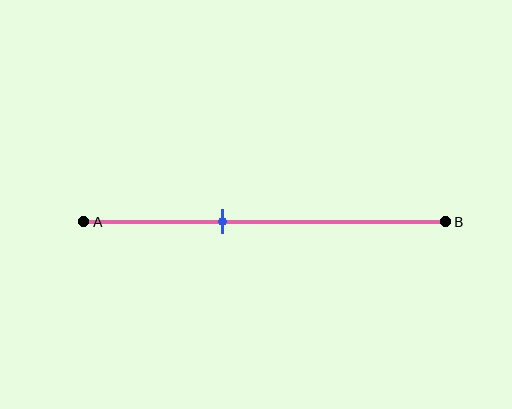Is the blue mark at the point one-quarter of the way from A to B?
No, the mark is at about 40% from A, not at the 25% one-quarter point.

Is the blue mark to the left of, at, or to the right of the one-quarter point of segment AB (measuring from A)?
The blue mark is to the right of the one-quarter point of segment AB.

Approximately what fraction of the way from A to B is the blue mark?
The blue mark is approximately 40% of the way from A to B.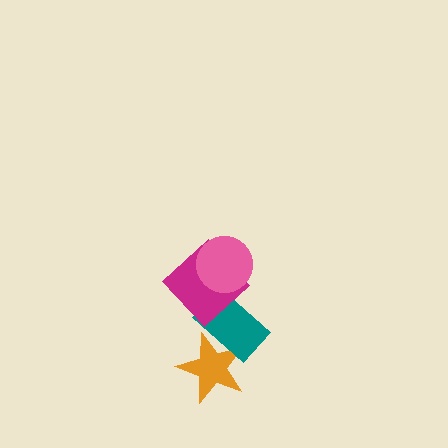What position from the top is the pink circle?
The pink circle is 1st from the top.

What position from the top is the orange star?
The orange star is 4th from the top.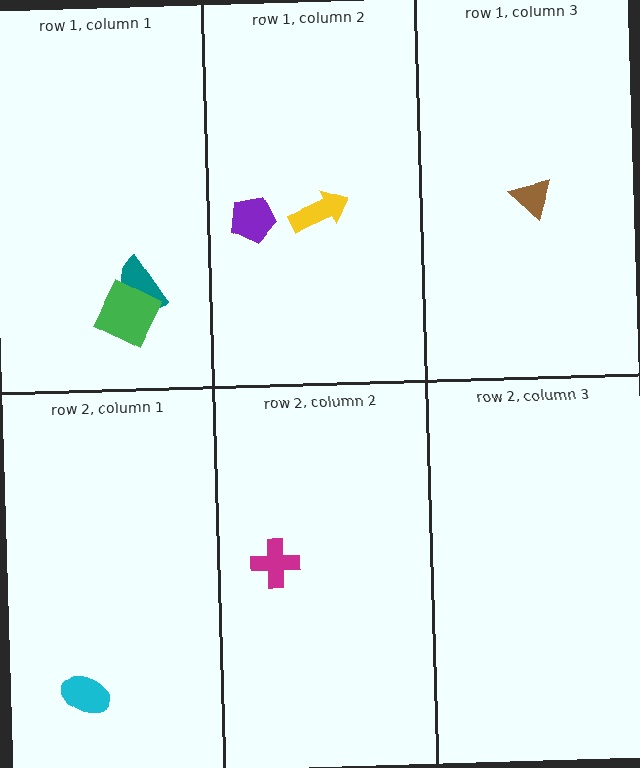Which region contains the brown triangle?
The row 1, column 3 region.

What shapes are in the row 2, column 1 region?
The cyan ellipse.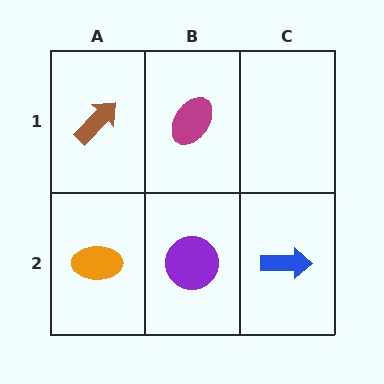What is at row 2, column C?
A blue arrow.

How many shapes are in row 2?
3 shapes.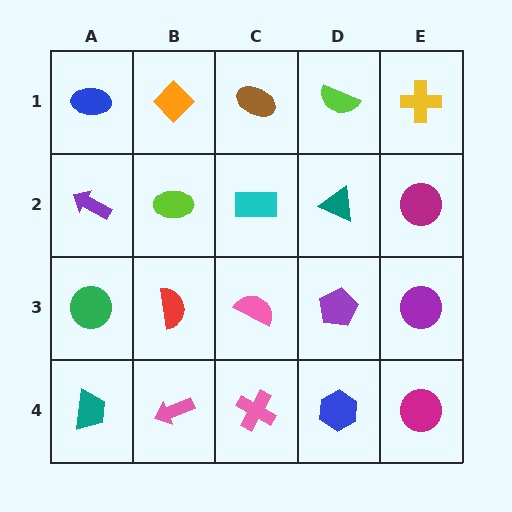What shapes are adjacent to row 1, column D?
A teal triangle (row 2, column D), a brown ellipse (row 1, column C), a yellow cross (row 1, column E).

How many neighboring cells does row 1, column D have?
3.